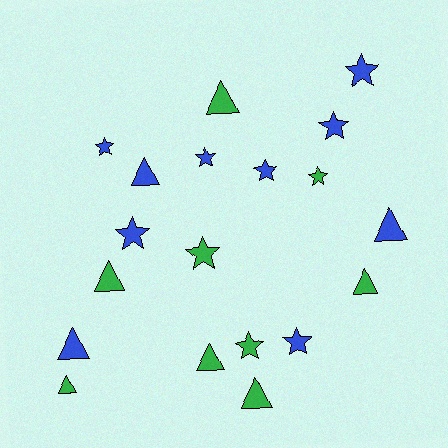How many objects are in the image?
There are 19 objects.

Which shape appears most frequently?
Star, with 10 objects.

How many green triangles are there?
There are 6 green triangles.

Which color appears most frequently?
Blue, with 10 objects.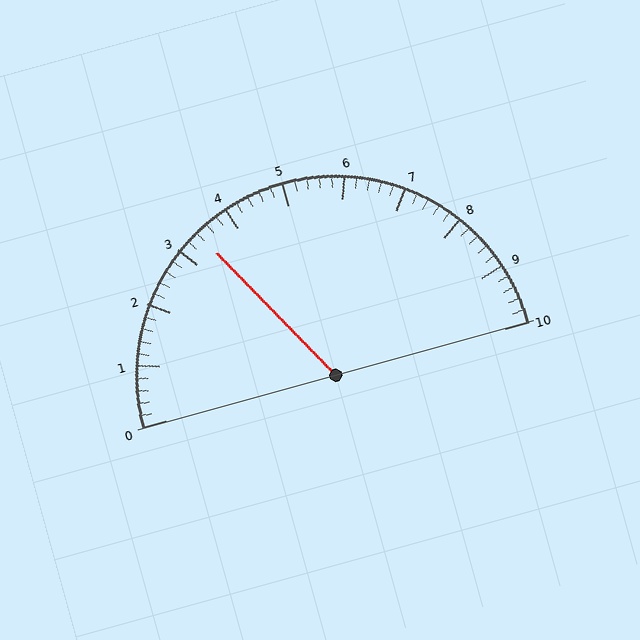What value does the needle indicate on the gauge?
The needle indicates approximately 3.4.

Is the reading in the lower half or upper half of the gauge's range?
The reading is in the lower half of the range (0 to 10).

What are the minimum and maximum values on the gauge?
The gauge ranges from 0 to 10.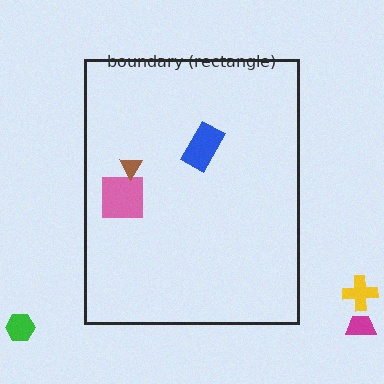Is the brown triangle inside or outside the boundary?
Inside.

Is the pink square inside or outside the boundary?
Inside.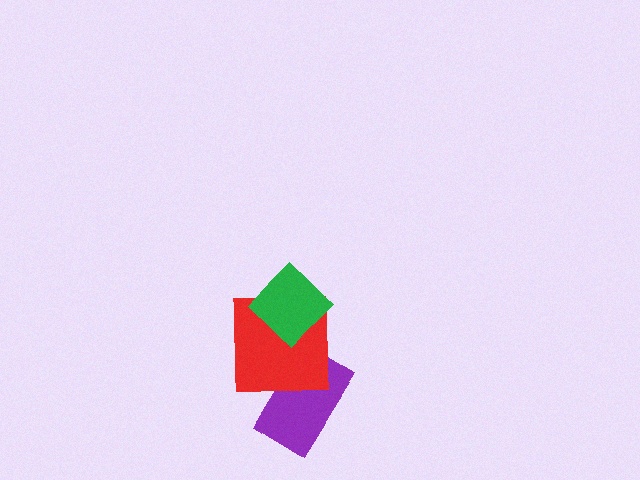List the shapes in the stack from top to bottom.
From top to bottom: the green diamond, the red square, the purple rectangle.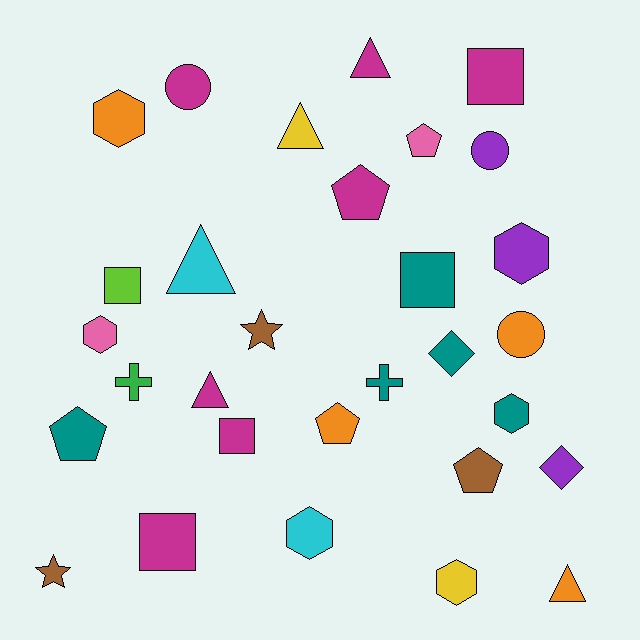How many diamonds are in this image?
There are 2 diamonds.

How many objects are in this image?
There are 30 objects.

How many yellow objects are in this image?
There are 2 yellow objects.